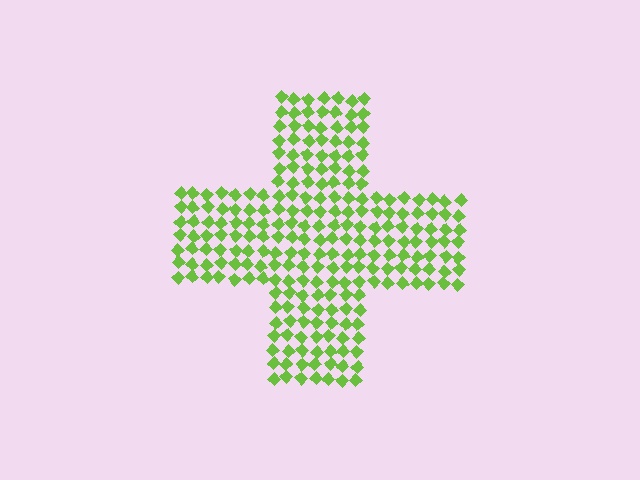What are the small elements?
The small elements are diamonds.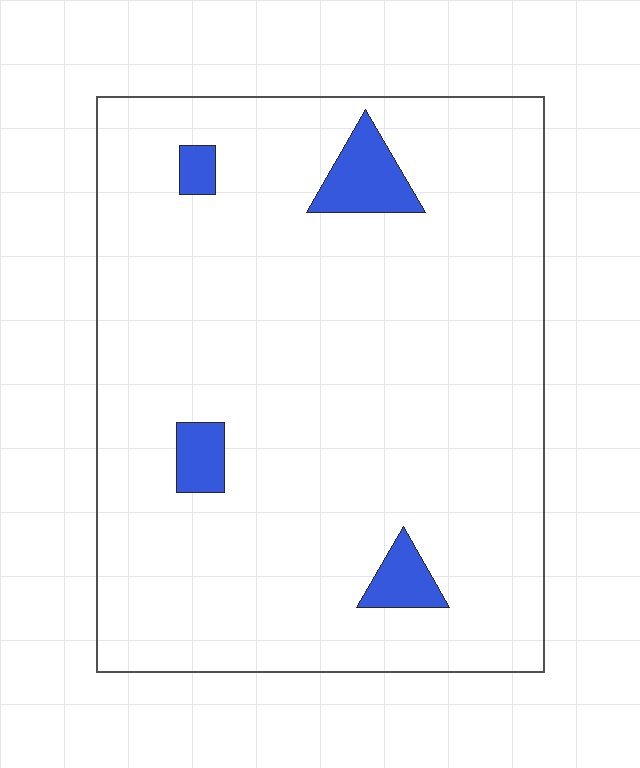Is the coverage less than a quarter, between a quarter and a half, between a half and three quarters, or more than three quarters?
Less than a quarter.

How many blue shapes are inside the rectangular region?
4.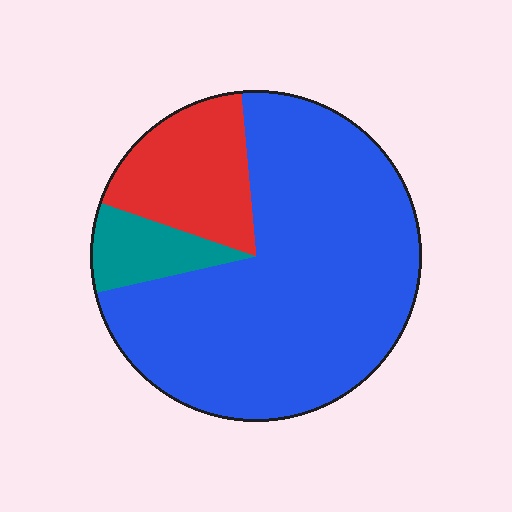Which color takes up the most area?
Blue, at roughly 75%.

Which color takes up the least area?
Teal, at roughly 10%.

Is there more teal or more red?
Red.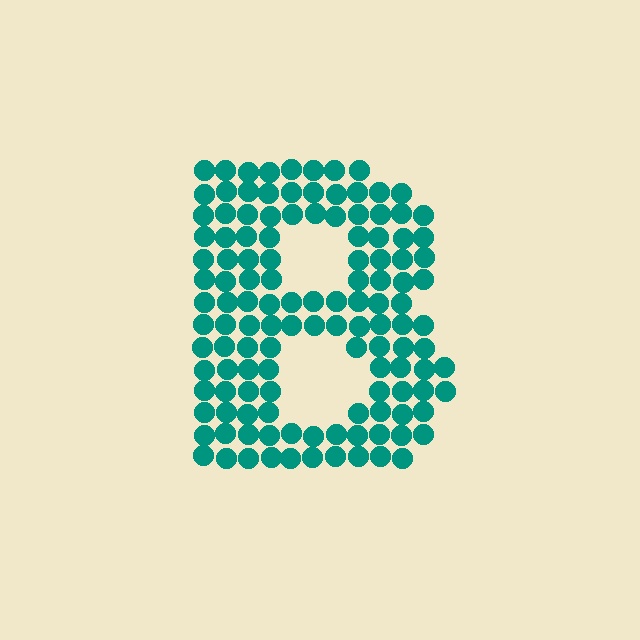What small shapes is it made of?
It is made of small circles.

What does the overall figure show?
The overall figure shows the letter B.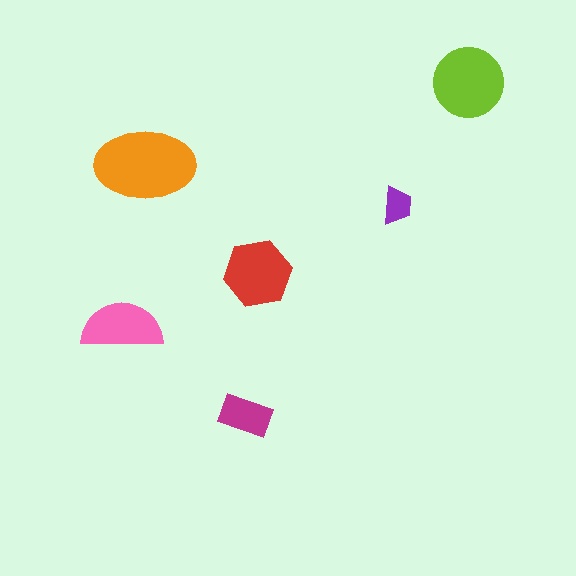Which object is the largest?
The orange ellipse.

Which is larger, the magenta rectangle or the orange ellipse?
The orange ellipse.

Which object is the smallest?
The purple trapezoid.